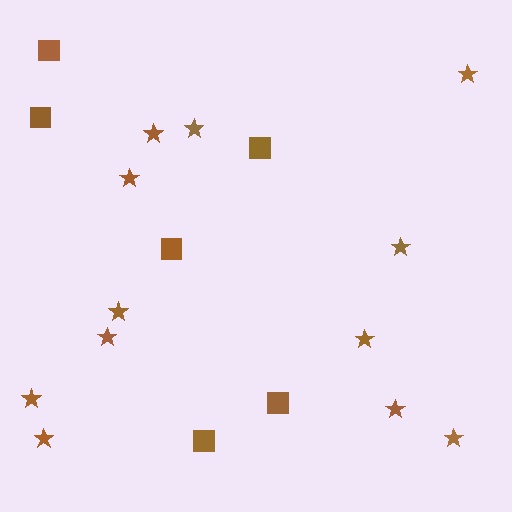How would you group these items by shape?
There are 2 groups: one group of stars (12) and one group of squares (6).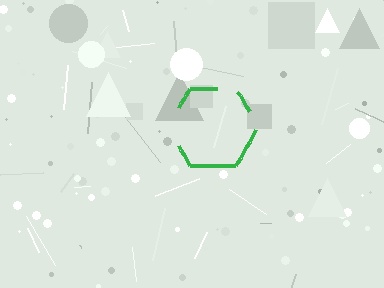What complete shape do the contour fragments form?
The contour fragments form a hexagon.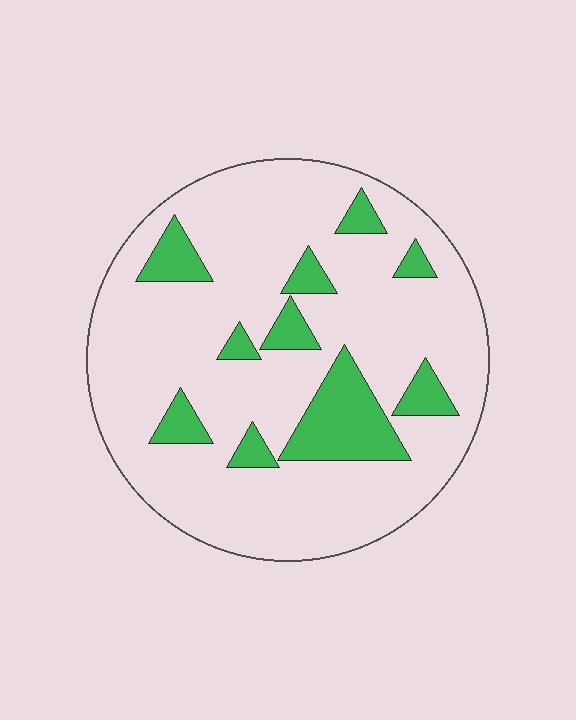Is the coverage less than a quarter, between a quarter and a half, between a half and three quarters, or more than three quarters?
Less than a quarter.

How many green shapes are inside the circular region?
10.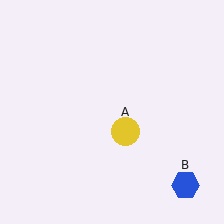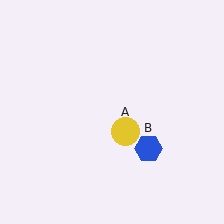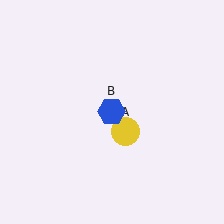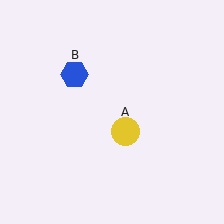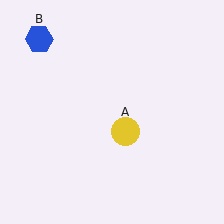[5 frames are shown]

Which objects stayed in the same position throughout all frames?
Yellow circle (object A) remained stationary.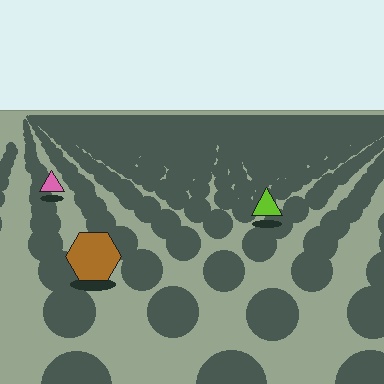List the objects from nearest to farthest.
From nearest to farthest: the brown hexagon, the lime triangle, the pink triangle.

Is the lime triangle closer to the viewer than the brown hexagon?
No. The brown hexagon is closer — you can tell from the texture gradient: the ground texture is coarser near it.